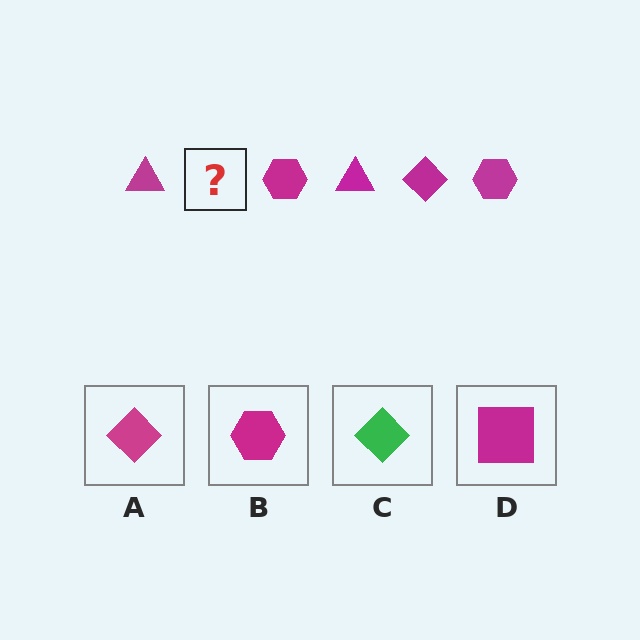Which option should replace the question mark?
Option A.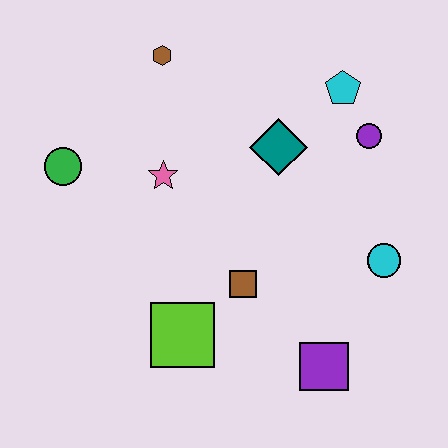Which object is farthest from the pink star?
The purple square is farthest from the pink star.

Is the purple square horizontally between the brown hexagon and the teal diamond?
No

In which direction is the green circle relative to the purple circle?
The green circle is to the left of the purple circle.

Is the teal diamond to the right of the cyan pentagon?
No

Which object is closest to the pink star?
The green circle is closest to the pink star.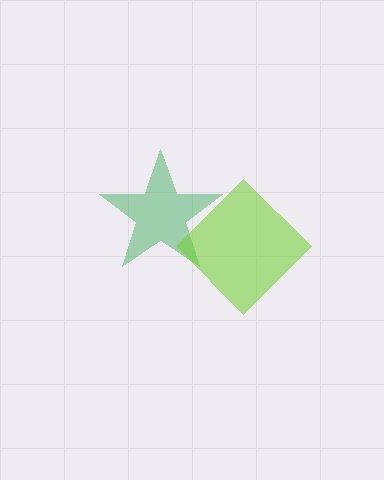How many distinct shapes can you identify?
There are 2 distinct shapes: a green star, a lime diamond.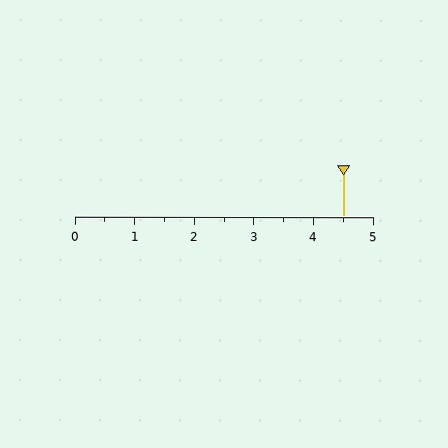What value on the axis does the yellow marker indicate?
The marker indicates approximately 4.5.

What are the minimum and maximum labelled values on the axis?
The axis runs from 0 to 5.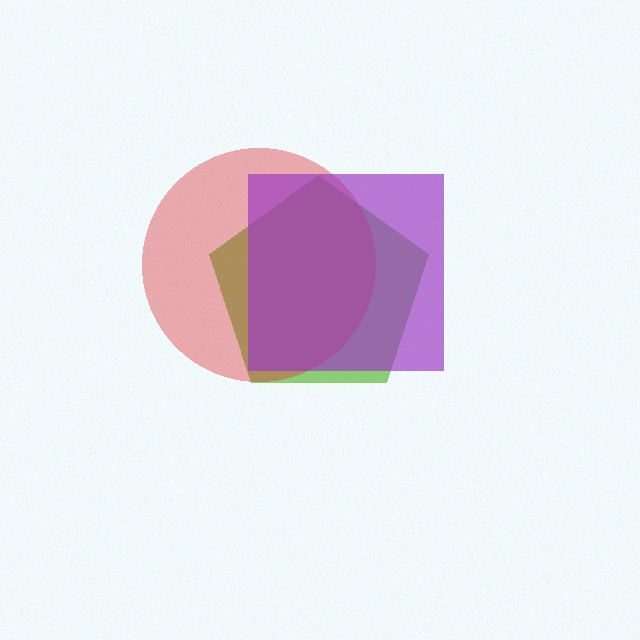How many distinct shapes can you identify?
There are 3 distinct shapes: a lime pentagon, a red circle, a purple square.